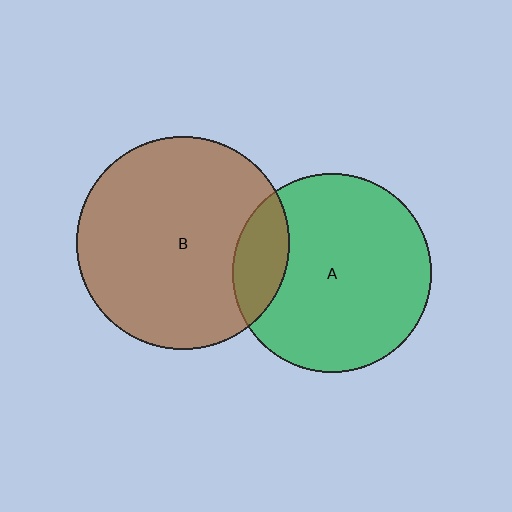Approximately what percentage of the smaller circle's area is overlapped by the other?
Approximately 15%.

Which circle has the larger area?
Circle B (brown).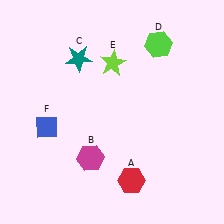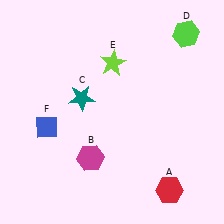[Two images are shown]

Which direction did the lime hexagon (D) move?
The lime hexagon (D) moved right.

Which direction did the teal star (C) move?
The teal star (C) moved down.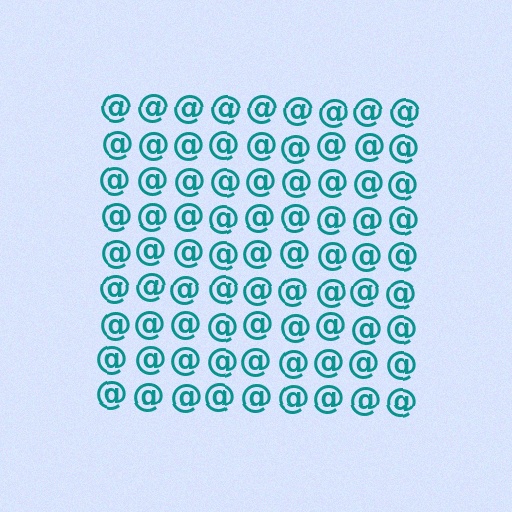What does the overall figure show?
The overall figure shows a square.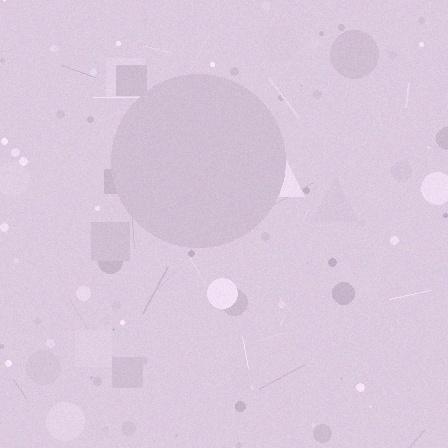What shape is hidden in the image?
A circle is hidden in the image.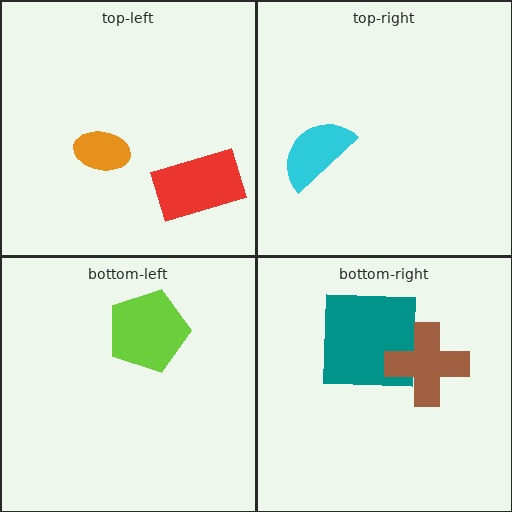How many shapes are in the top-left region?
2.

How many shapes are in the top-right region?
1.